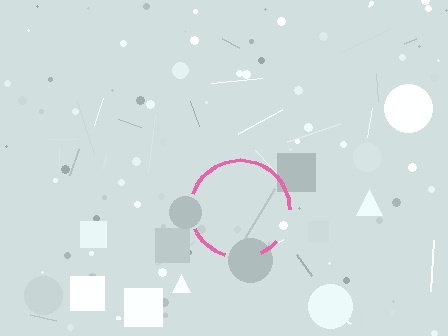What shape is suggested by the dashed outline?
The dashed outline suggests a circle.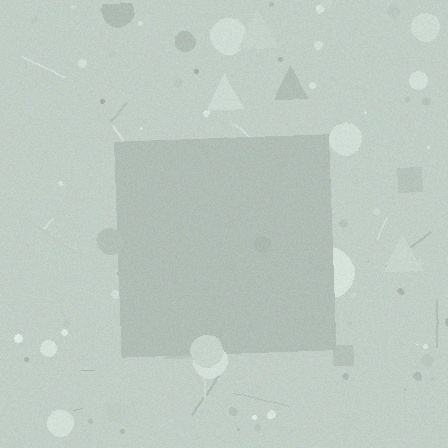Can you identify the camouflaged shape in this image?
The camouflaged shape is a square.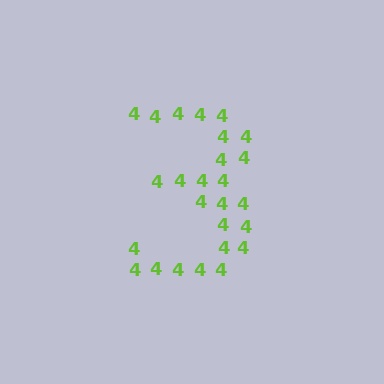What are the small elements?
The small elements are digit 4's.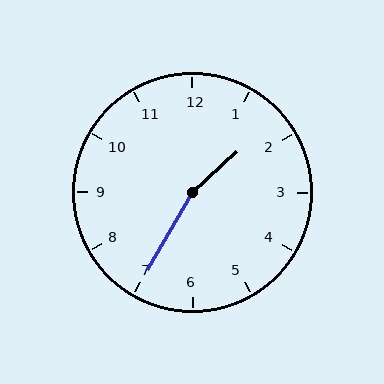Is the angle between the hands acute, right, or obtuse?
It is obtuse.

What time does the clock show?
1:35.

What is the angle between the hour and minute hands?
Approximately 162 degrees.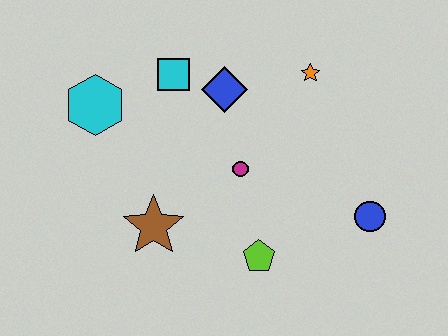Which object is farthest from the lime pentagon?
The cyan hexagon is farthest from the lime pentagon.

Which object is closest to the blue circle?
The lime pentagon is closest to the blue circle.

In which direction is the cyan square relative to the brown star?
The cyan square is above the brown star.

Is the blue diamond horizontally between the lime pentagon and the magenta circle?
No